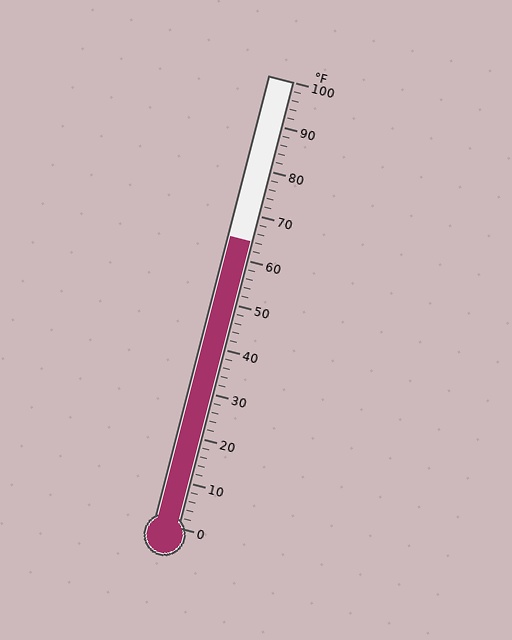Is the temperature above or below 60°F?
The temperature is above 60°F.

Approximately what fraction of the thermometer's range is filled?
The thermometer is filled to approximately 65% of its range.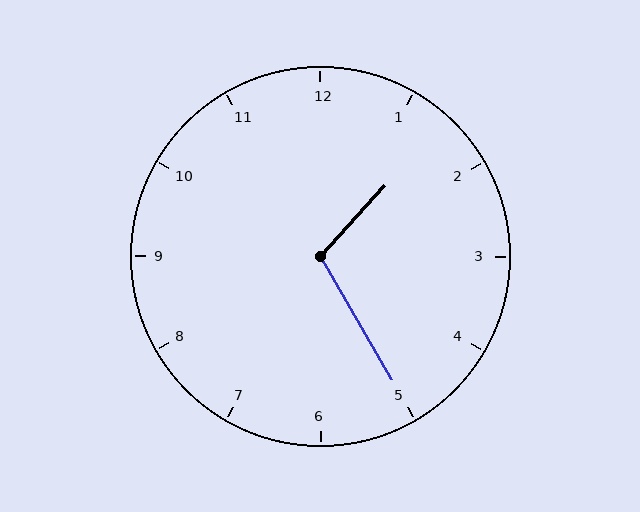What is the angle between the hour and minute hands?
Approximately 108 degrees.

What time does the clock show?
1:25.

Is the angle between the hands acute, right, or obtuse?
It is obtuse.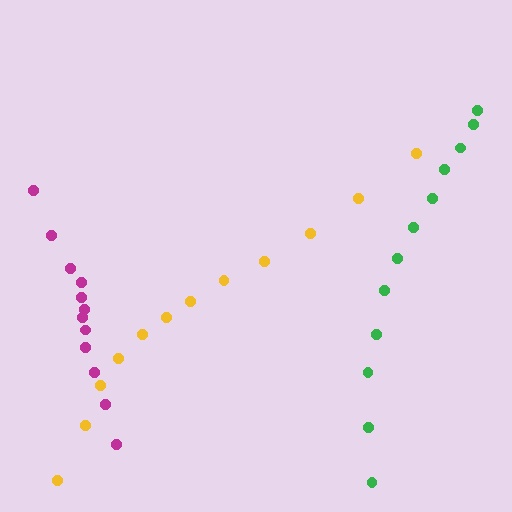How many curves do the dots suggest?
There are 3 distinct paths.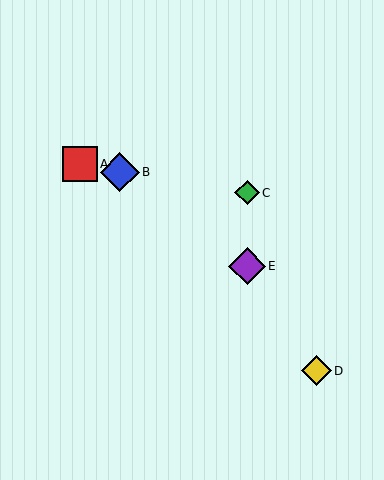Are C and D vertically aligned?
No, C is at x≈247 and D is at x≈316.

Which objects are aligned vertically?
Objects C, E are aligned vertically.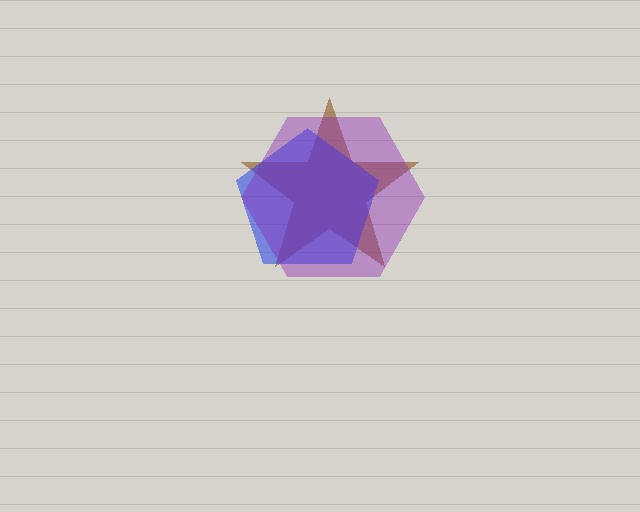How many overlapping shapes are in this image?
There are 3 overlapping shapes in the image.